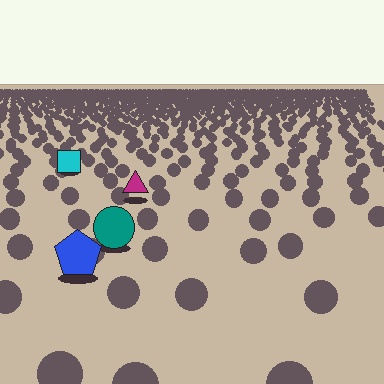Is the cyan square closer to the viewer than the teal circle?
No. The teal circle is closer — you can tell from the texture gradient: the ground texture is coarser near it.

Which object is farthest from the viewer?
The cyan square is farthest from the viewer. It appears smaller and the ground texture around it is denser.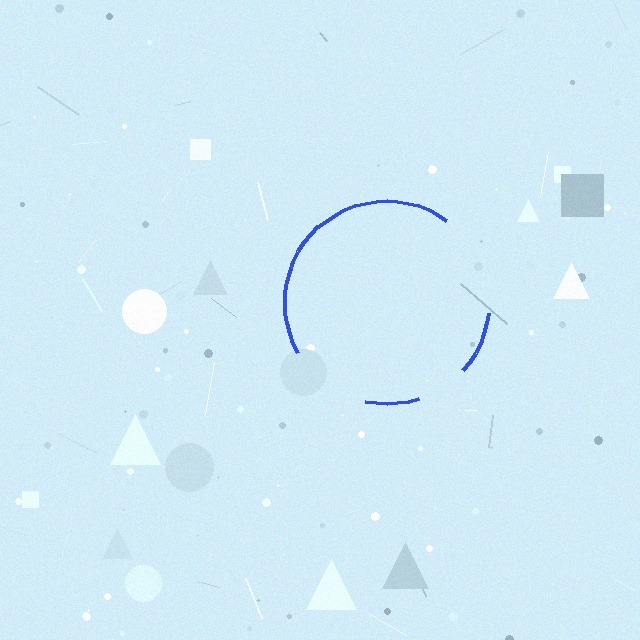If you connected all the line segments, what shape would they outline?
They would outline a circle.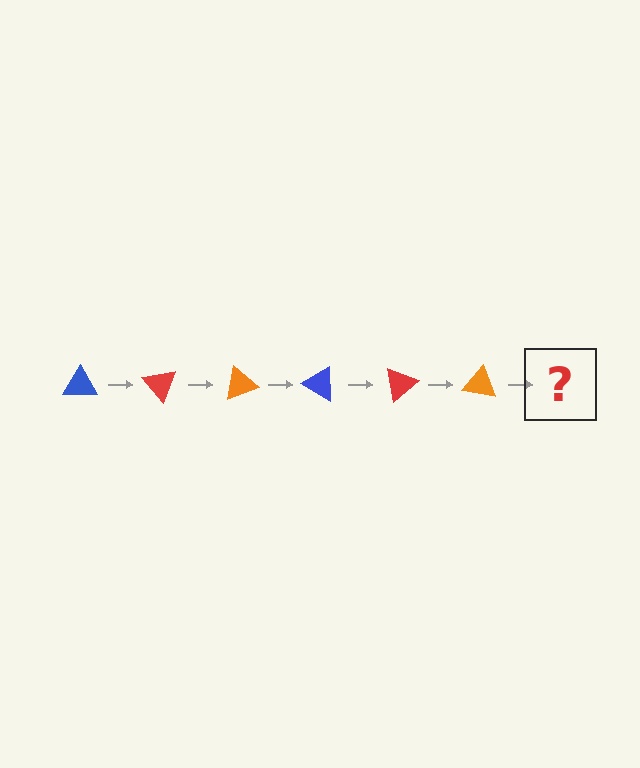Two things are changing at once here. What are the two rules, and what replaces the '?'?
The two rules are that it rotates 50 degrees each step and the color cycles through blue, red, and orange. The '?' should be a blue triangle, rotated 300 degrees from the start.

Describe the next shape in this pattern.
It should be a blue triangle, rotated 300 degrees from the start.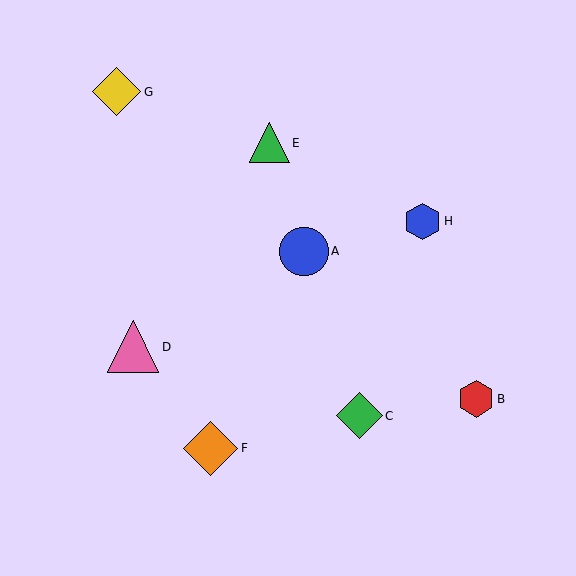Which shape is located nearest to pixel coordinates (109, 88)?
The yellow diamond (labeled G) at (117, 92) is nearest to that location.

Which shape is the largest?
The orange diamond (labeled F) is the largest.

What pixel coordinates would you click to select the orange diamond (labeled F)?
Click at (210, 448) to select the orange diamond F.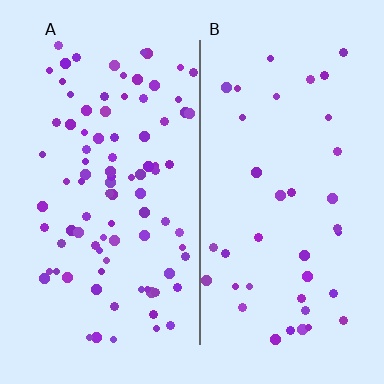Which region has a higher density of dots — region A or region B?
A (the left).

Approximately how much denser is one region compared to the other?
Approximately 2.4× — region A over region B.